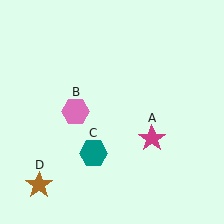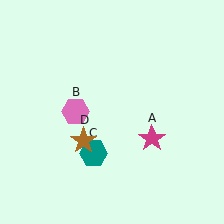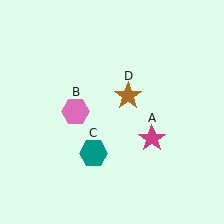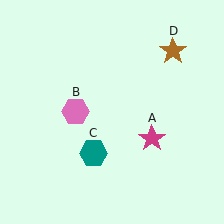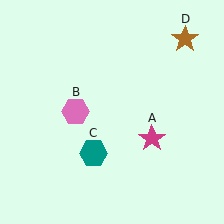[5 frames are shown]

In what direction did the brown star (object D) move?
The brown star (object D) moved up and to the right.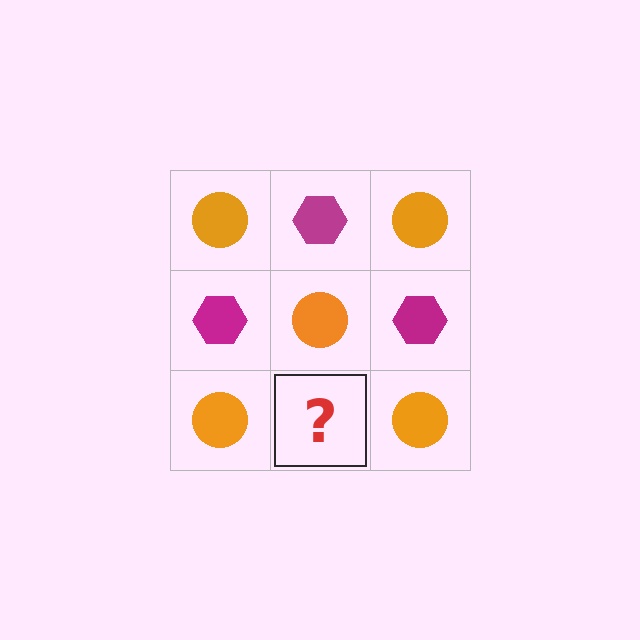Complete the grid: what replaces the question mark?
The question mark should be replaced with a magenta hexagon.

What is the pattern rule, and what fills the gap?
The rule is that it alternates orange circle and magenta hexagon in a checkerboard pattern. The gap should be filled with a magenta hexagon.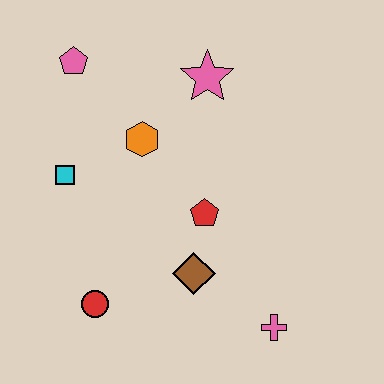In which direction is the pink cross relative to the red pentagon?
The pink cross is below the red pentagon.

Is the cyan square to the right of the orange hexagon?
No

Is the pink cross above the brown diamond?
No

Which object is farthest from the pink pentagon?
The pink cross is farthest from the pink pentagon.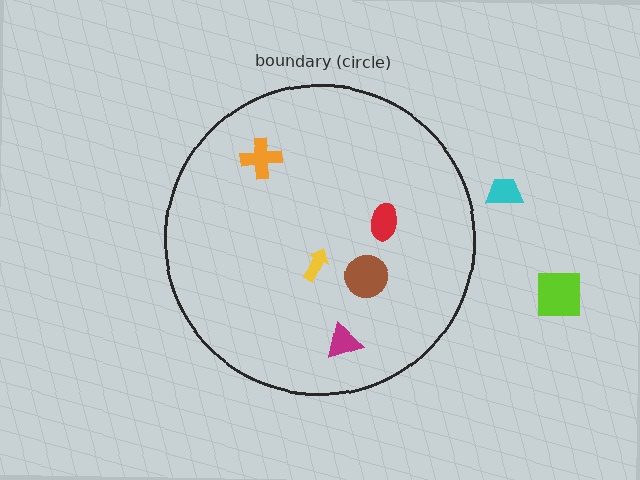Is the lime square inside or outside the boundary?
Outside.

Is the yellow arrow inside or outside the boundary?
Inside.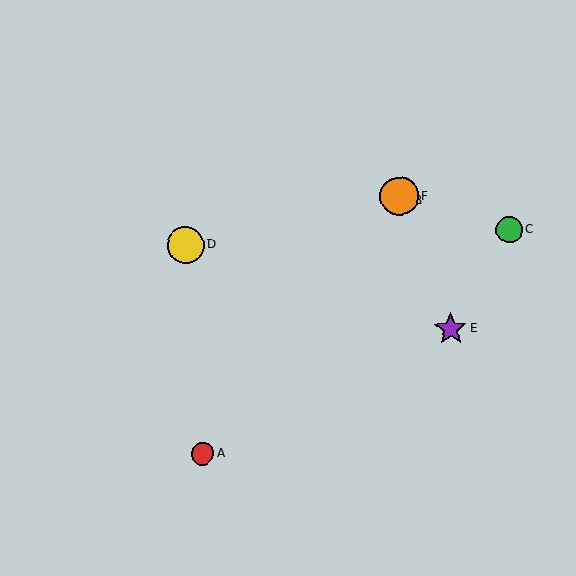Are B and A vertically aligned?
No, B is at x≈399 and A is at x≈203.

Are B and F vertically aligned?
Yes, both are at x≈399.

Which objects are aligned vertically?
Objects B, F are aligned vertically.